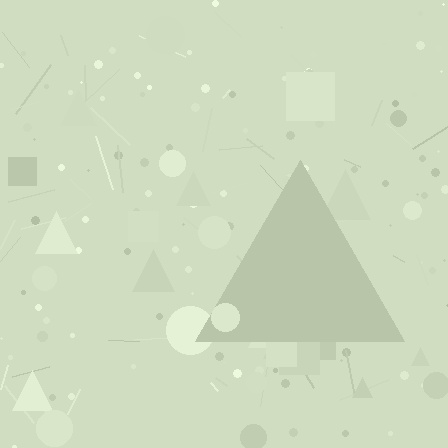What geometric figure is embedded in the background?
A triangle is embedded in the background.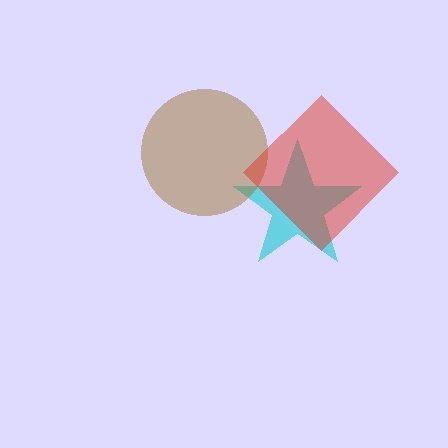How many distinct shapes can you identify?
There are 3 distinct shapes: a cyan star, a brown circle, a red diamond.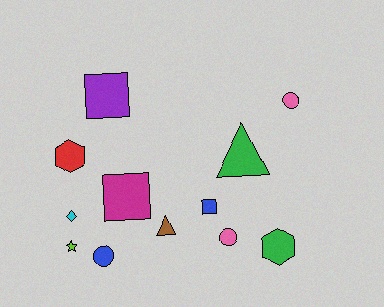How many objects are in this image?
There are 12 objects.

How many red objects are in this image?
There is 1 red object.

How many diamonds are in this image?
There is 1 diamond.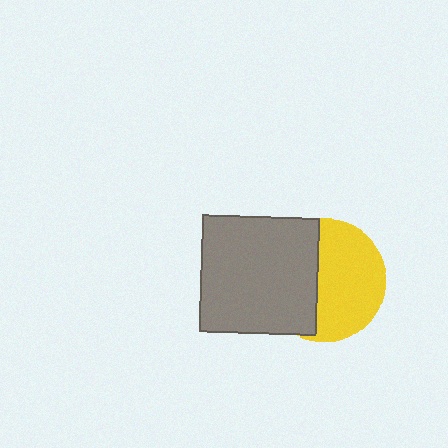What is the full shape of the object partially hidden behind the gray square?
The partially hidden object is a yellow circle.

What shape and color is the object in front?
The object in front is a gray square.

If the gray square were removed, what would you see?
You would see the complete yellow circle.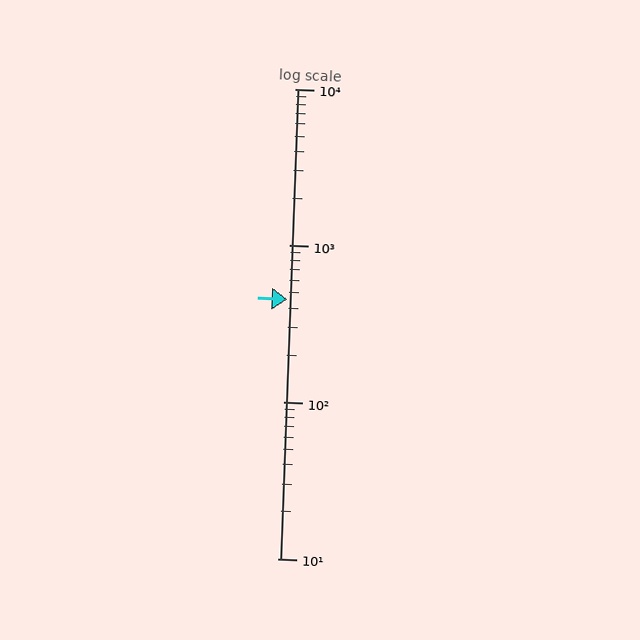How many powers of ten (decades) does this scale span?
The scale spans 3 decades, from 10 to 10000.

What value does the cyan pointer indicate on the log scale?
The pointer indicates approximately 450.